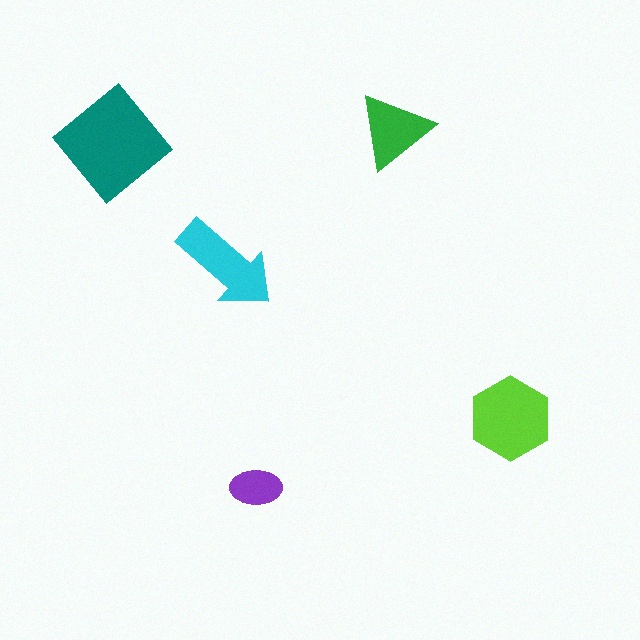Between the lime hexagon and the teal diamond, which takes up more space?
The teal diamond.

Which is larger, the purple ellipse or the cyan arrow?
The cyan arrow.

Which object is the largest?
The teal diamond.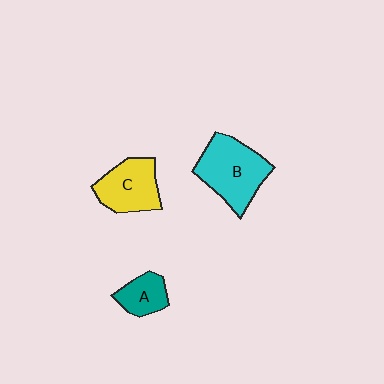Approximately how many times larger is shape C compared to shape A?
Approximately 1.7 times.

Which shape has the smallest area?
Shape A (teal).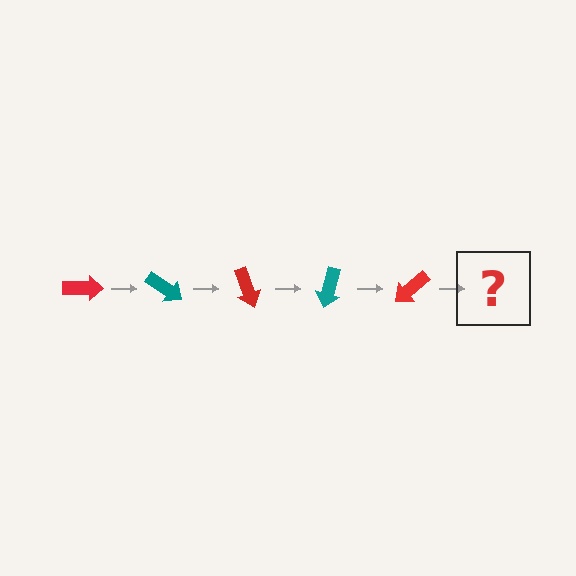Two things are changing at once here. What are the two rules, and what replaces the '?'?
The two rules are that it rotates 35 degrees each step and the color cycles through red and teal. The '?' should be a teal arrow, rotated 175 degrees from the start.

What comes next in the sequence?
The next element should be a teal arrow, rotated 175 degrees from the start.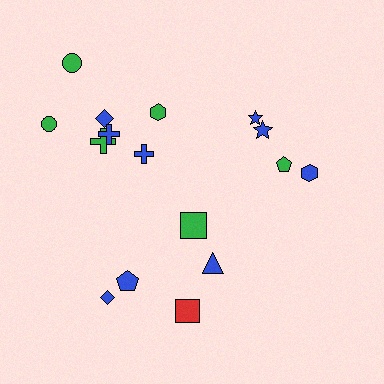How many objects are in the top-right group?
There are 4 objects.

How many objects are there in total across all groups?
There are 16 objects.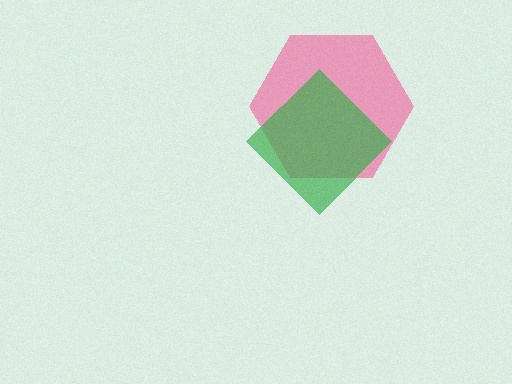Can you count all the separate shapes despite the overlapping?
Yes, there are 2 separate shapes.